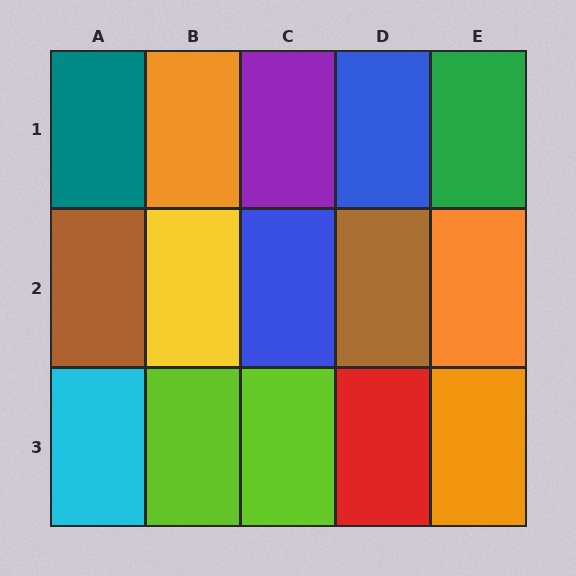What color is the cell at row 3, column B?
Lime.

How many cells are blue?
2 cells are blue.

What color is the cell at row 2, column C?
Blue.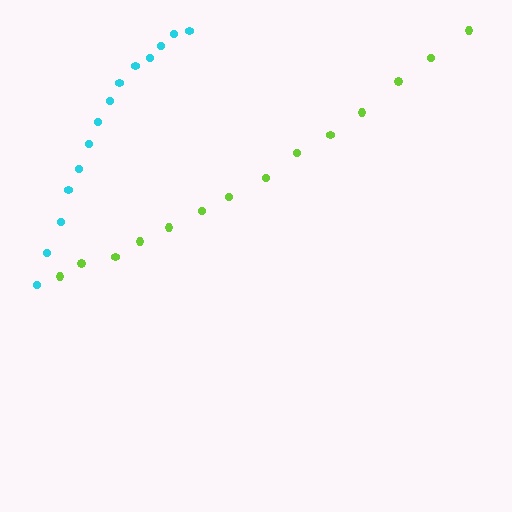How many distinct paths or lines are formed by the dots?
There are 2 distinct paths.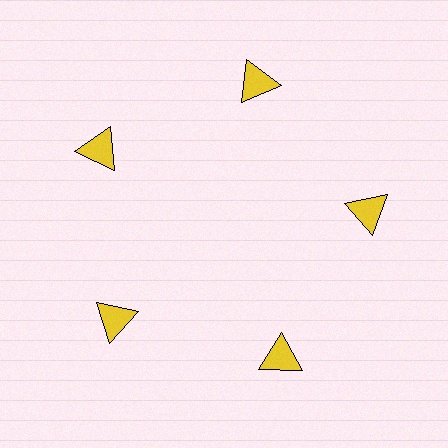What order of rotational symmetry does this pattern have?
This pattern has 5-fold rotational symmetry.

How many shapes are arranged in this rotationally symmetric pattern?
There are 5 shapes, arranged in 5 groups of 1.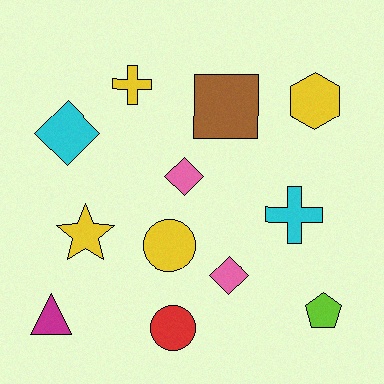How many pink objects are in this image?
There are 2 pink objects.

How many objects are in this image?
There are 12 objects.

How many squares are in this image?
There is 1 square.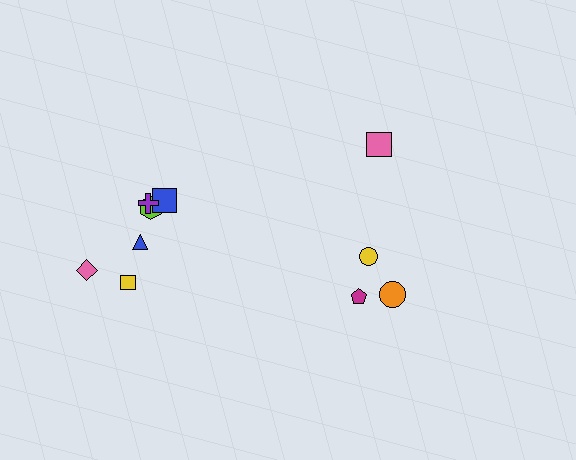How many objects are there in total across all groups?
There are 10 objects.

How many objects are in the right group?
There are 4 objects.